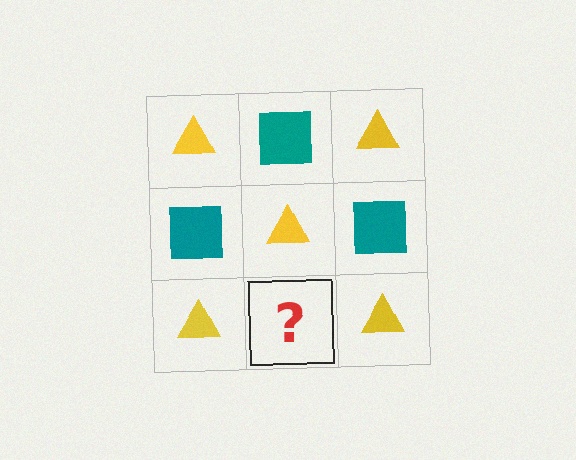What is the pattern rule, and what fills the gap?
The rule is that it alternates yellow triangle and teal square in a checkerboard pattern. The gap should be filled with a teal square.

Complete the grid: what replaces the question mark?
The question mark should be replaced with a teal square.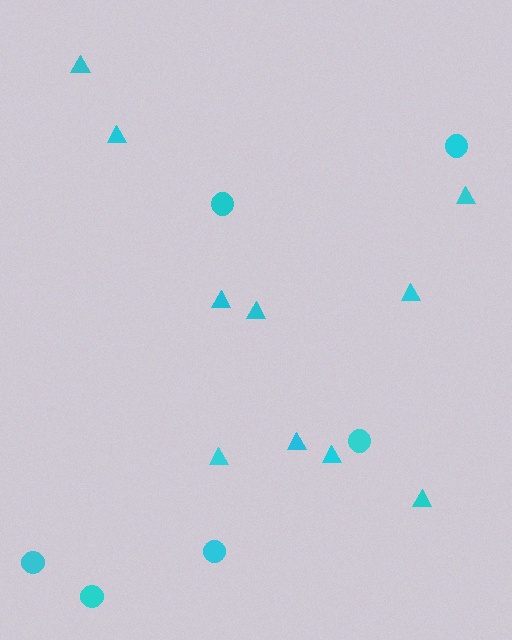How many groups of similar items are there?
There are 2 groups: one group of triangles (10) and one group of circles (6).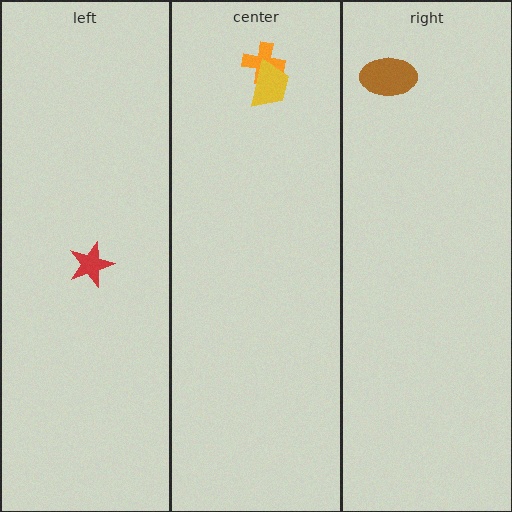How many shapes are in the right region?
1.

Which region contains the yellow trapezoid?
The center region.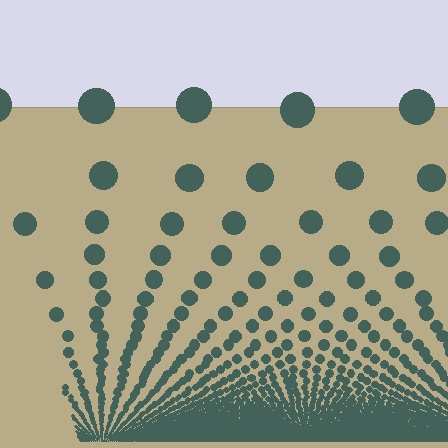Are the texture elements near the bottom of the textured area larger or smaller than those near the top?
Smaller. The gradient is inverted — elements near the bottom are smaller and denser.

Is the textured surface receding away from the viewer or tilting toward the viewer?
The surface appears to tilt toward the viewer. Texture elements get larger and sparser toward the top.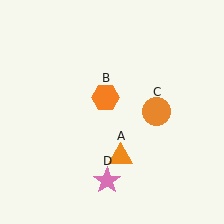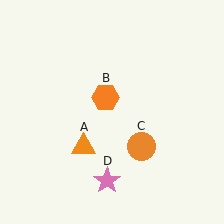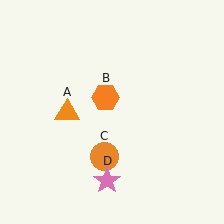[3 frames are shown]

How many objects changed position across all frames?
2 objects changed position: orange triangle (object A), orange circle (object C).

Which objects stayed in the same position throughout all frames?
Orange hexagon (object B) and pink star (object D) remained stationary.